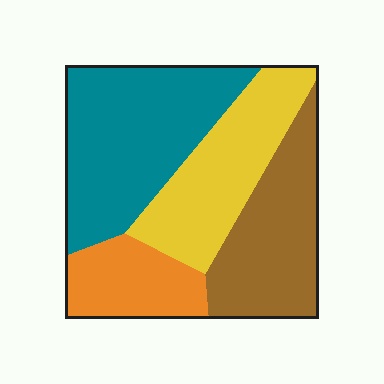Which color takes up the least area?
Orange, at roughly 15%.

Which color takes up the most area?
Teal, at roughly 35%.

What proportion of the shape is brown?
Brown covers around 25% of the shape.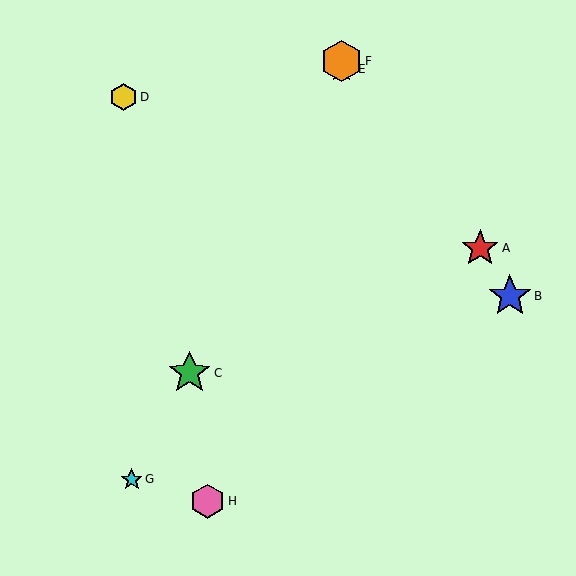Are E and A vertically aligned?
No, E is at x≈341 and A is at x≈480.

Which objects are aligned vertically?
Objects E, F are aligned vertically.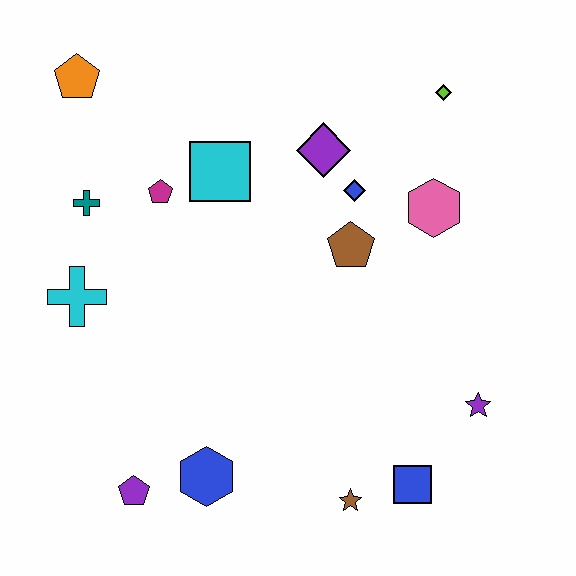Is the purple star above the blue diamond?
No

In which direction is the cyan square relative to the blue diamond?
The cyan square is to the left of the blue diamond.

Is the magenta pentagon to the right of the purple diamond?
No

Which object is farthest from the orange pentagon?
The blue square is farthest from the orange pentagon.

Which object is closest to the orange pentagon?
The teal cross is closest to the orange pentagon.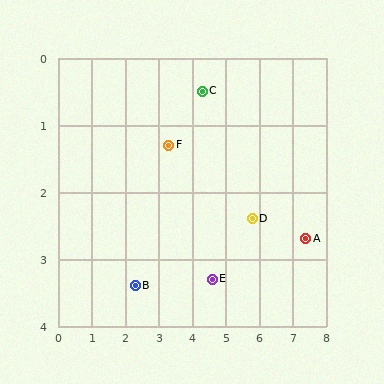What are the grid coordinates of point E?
Point E is at approximately (4.6, 3.3).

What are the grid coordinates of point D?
Point D is at approximately (5.8, 2.4).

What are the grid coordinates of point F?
Point F is at approximately (3.3, 1.3).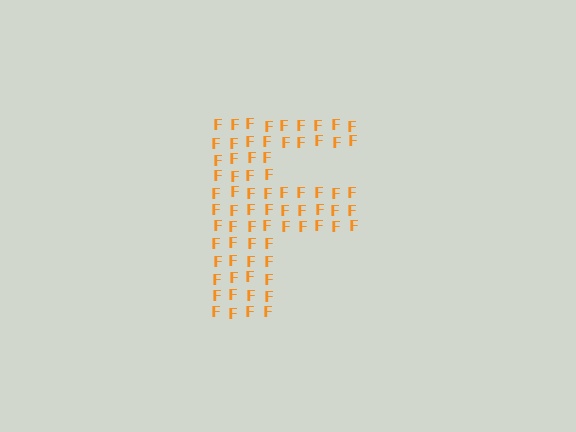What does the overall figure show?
The overall figure shows the letter F.